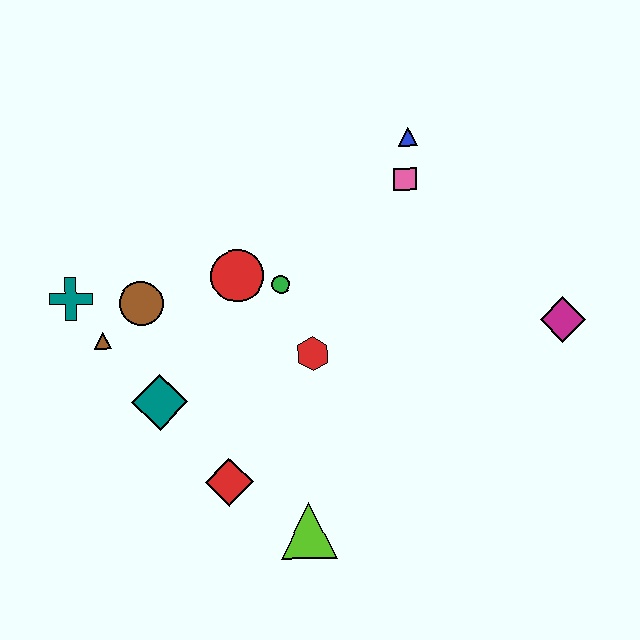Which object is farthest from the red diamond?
The blue triangle is farthest from the red diamond.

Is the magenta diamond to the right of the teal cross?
Yes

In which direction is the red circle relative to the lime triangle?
The red circle is above the lime triangle.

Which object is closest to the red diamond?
The lime triangle is closest to the red diamond.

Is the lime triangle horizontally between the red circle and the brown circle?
No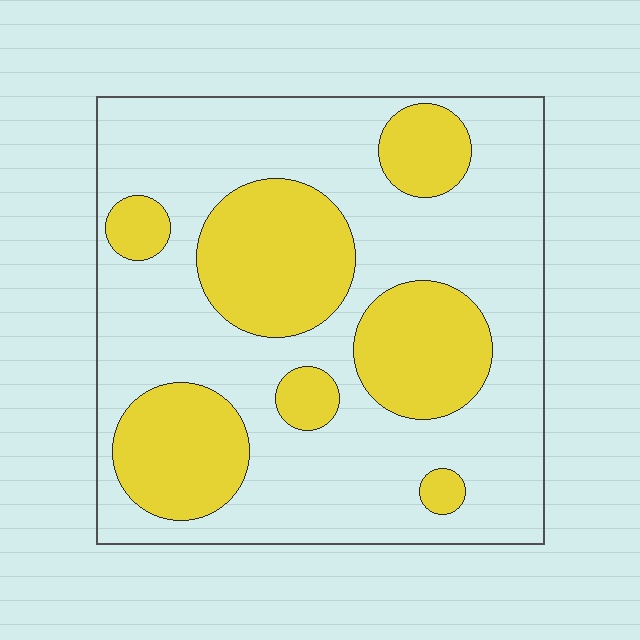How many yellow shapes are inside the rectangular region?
7.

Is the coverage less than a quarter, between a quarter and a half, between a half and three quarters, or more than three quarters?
Between a quarter and a half.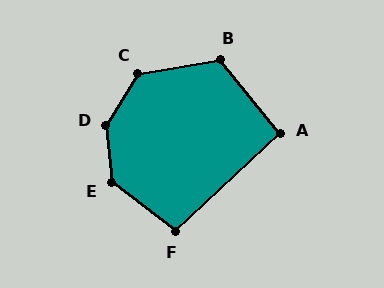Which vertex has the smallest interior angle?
A, at approximately 94 degrees.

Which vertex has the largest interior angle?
D, at approximately 141 degrees.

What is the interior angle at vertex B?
Approximately 120 degrees (obtuse).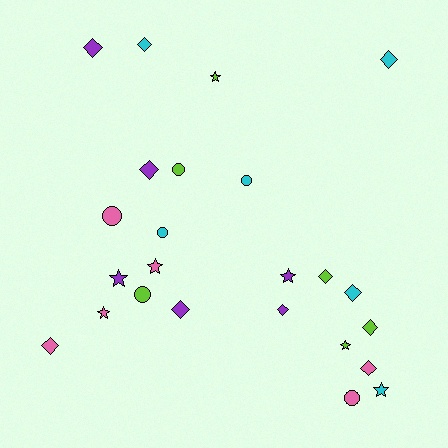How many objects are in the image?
There are 24 objects.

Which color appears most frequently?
Purple, with 6 objects.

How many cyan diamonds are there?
There are 3 cyan diamonds.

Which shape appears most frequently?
Diamond, with 11 objects.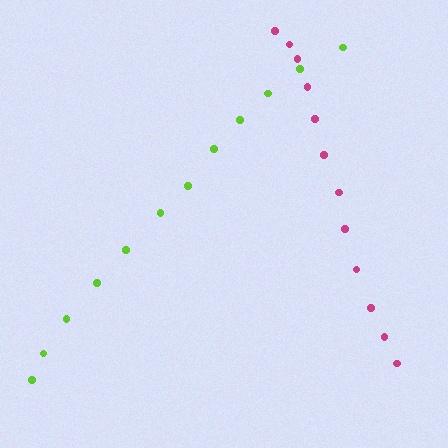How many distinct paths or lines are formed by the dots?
There are 2 distinct paths.